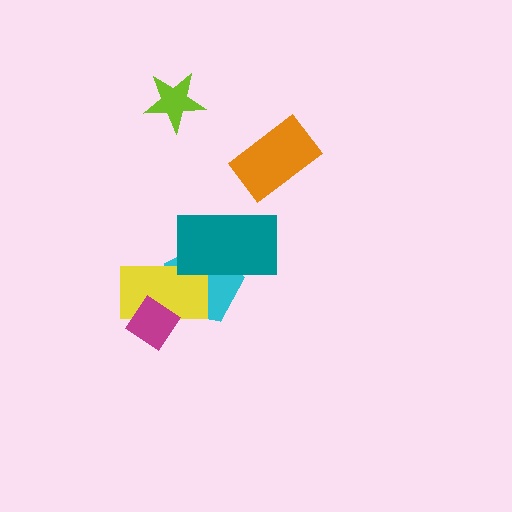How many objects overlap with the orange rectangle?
0 objects overlap with the orange rectangle.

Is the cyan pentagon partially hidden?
Yes, it is partially covered by another shape.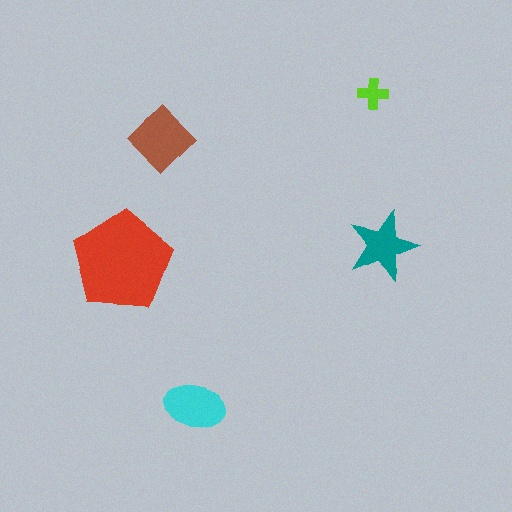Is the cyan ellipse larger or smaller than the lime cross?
Larger.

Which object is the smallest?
The lime cross.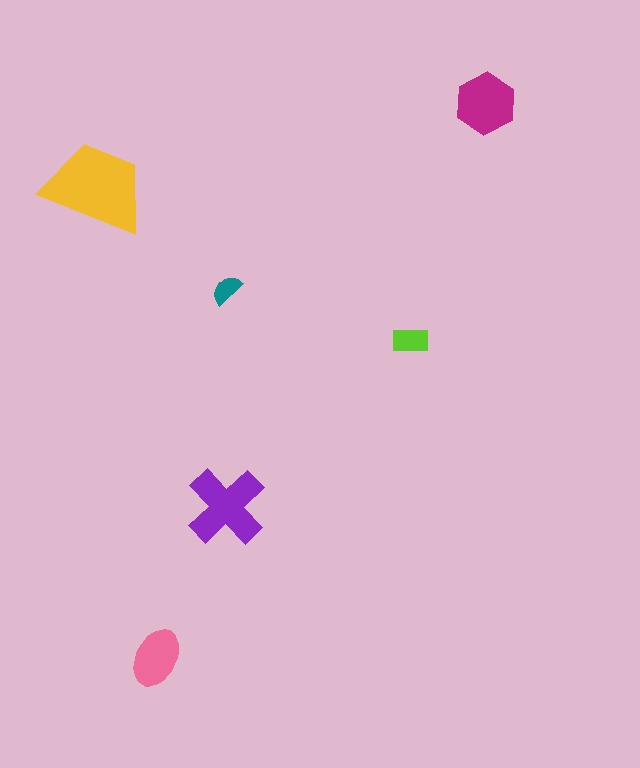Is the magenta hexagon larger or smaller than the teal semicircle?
Larger.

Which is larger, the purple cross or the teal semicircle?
The purple cross.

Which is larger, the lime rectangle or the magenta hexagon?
The magenta hexagon.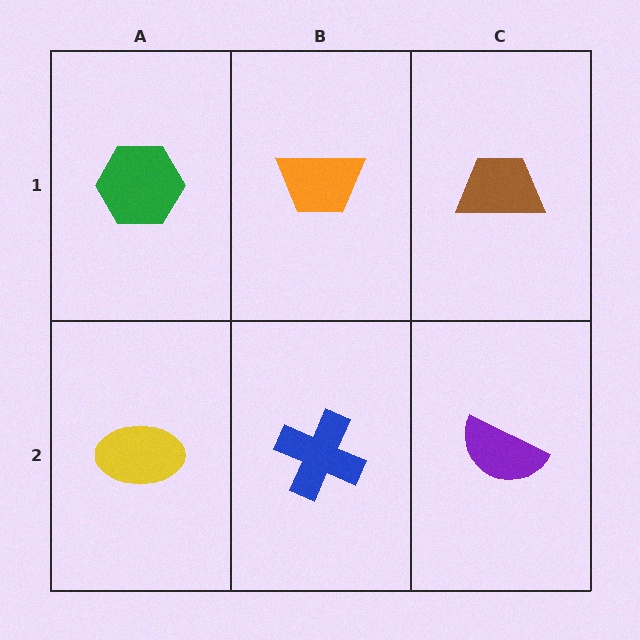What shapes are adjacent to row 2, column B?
An orange trapezoid (row 1, column B), a yellow ellipse (row 2, column A), a purple semicircle (row 2, column C).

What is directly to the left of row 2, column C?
A blue cross.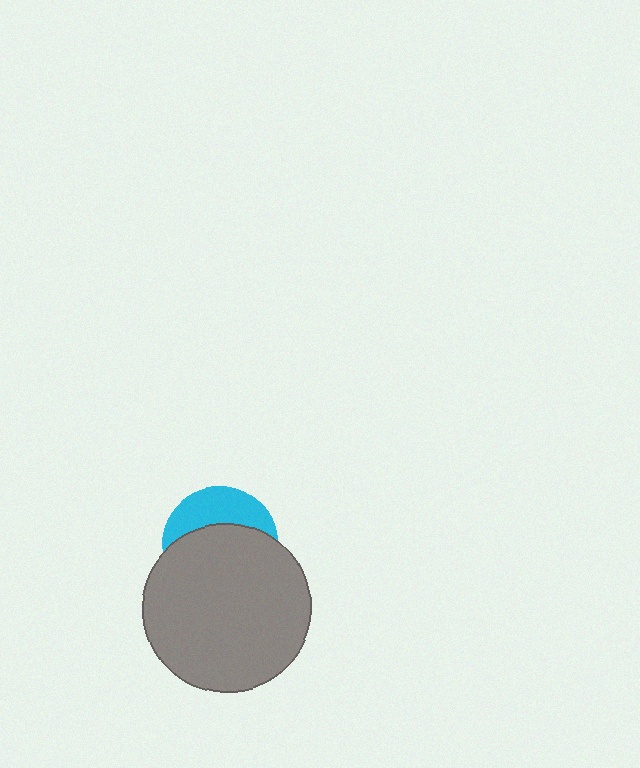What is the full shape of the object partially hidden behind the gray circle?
The partially hidden object is a cyan circle.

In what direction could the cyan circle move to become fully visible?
The cyan circle could move up. That would shift it out from behind the gray circle entirely.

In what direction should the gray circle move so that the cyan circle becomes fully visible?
The gray circle should move down. That is the shortest direction to clear the overlap and leave the cyan circle fully visible.